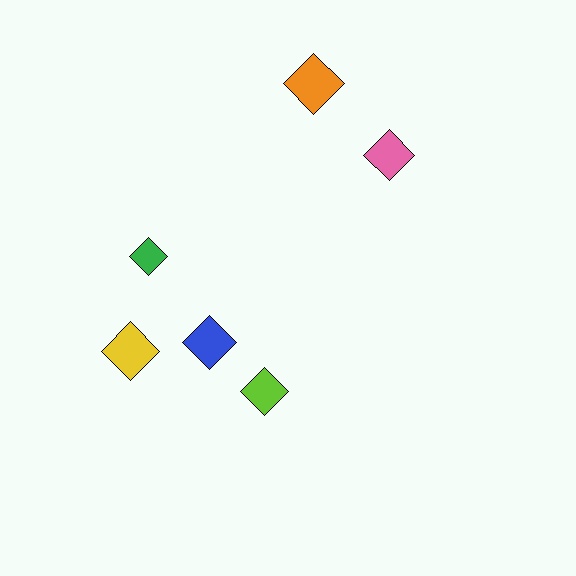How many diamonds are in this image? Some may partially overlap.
There are 6 diamonds.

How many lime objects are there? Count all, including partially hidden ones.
There is 1 lime object.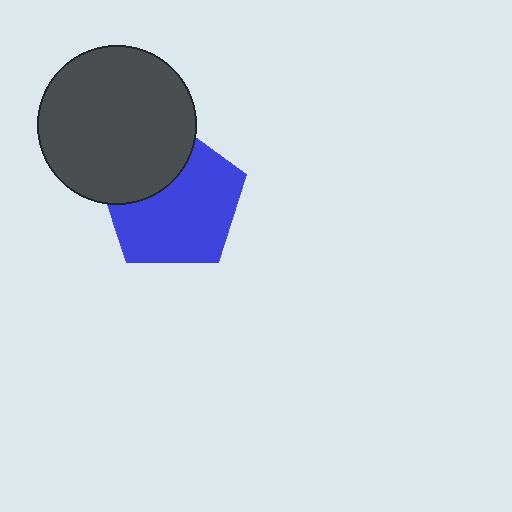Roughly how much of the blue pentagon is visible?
Most of it is visible (roughly 68%).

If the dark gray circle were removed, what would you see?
You would see the complete blue pentagon.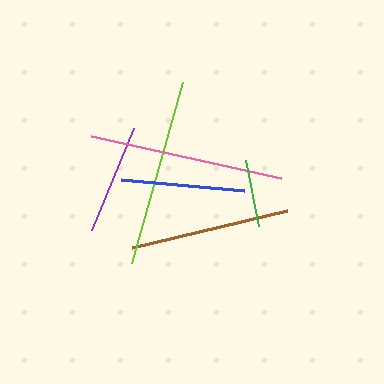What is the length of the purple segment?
The purple segment is approximately 111 pixels long.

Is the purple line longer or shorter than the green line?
The purple line is longer than the green line.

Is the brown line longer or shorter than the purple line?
The brown line is longer than the purple line.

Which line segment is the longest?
The pink line is the longest at approximately 195 pixels.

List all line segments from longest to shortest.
From longest to shortest: pink, lime, brown, blue, purple, green.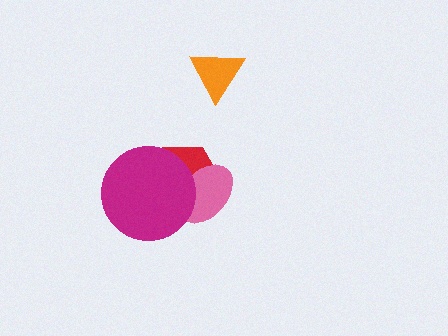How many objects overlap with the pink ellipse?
2 objects overlap with the pink ellipse.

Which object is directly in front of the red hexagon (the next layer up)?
The pink ellipse is directly in front of the red hexagon.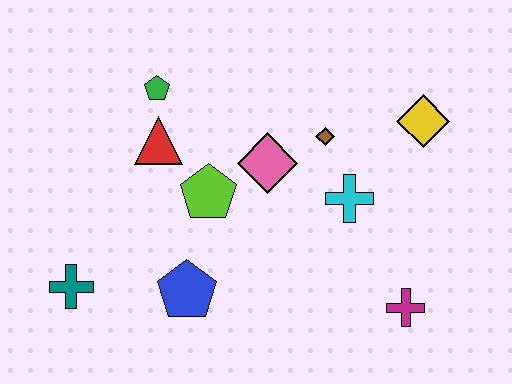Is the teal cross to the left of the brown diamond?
Yes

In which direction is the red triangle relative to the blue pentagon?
The red triangle is above the blue pentagon.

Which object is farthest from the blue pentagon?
The yellow diamond is farthest from the blue pentagon.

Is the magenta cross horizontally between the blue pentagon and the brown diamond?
No